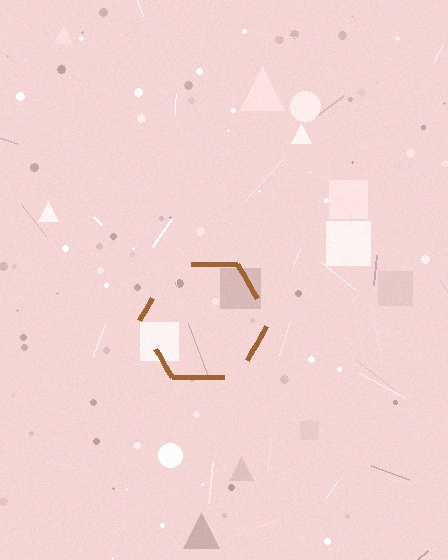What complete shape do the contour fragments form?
The contour fragments form a hexagon.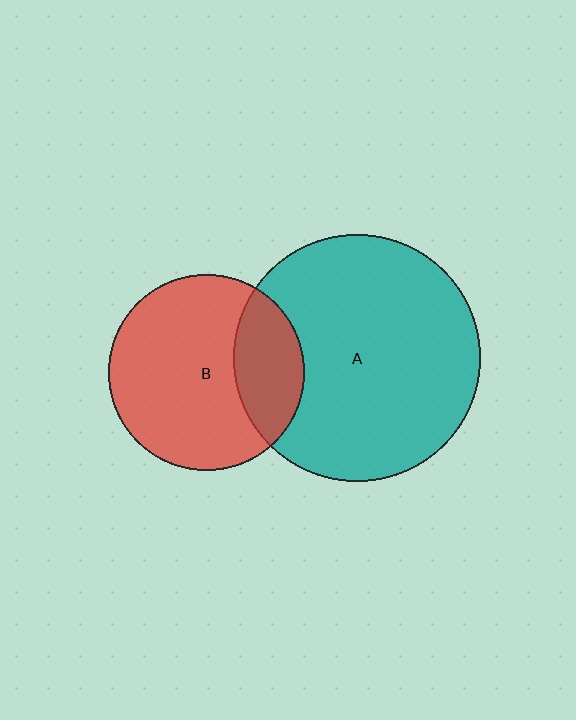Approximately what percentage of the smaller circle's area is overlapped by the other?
Approximately 25%.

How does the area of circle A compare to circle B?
Approximately 1.6 times.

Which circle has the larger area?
Circle A (teal).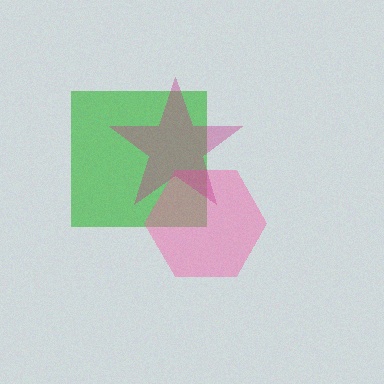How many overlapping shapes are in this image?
There are 3 overlapping shapes in the image.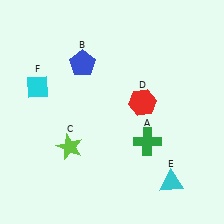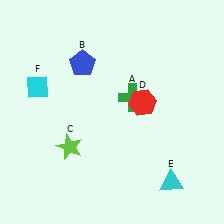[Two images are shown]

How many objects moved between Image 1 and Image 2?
1 object moved between the two images.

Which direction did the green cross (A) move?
The green cross (A) moved up.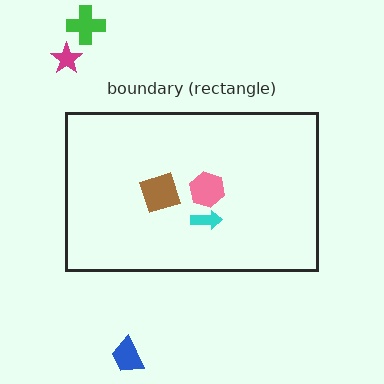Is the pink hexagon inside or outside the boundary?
Inside.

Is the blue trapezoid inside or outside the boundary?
Outside.